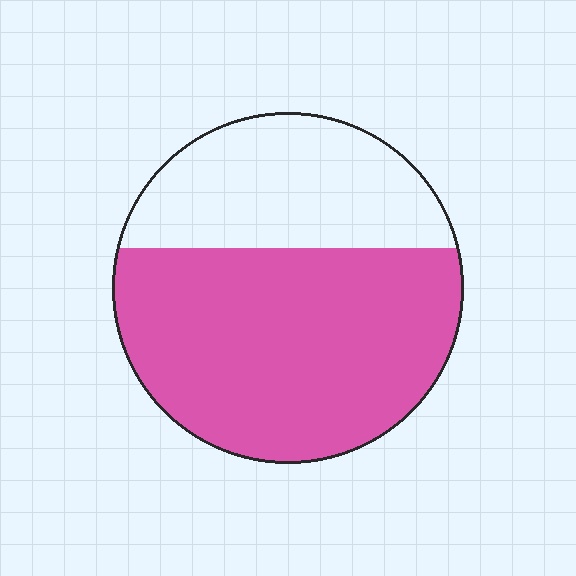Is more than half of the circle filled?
Yes.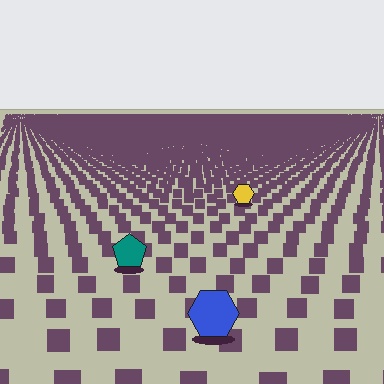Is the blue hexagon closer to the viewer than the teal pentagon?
Yes. The blue hexagon is closer — you can tell from the texture gradient: the ground texture is coarser near it.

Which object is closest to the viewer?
The blue hexagon is closest. The texture marks near it are larger and more spread out.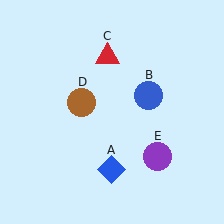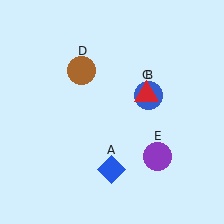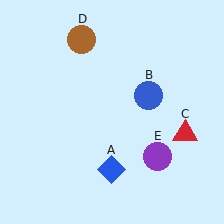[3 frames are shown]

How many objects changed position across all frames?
2 objects changed position: red triangle (object C), brown circle (object D).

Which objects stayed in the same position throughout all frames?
Blue diamond (object A) and blue circle (object B) and purple circle (object E) remained stationary.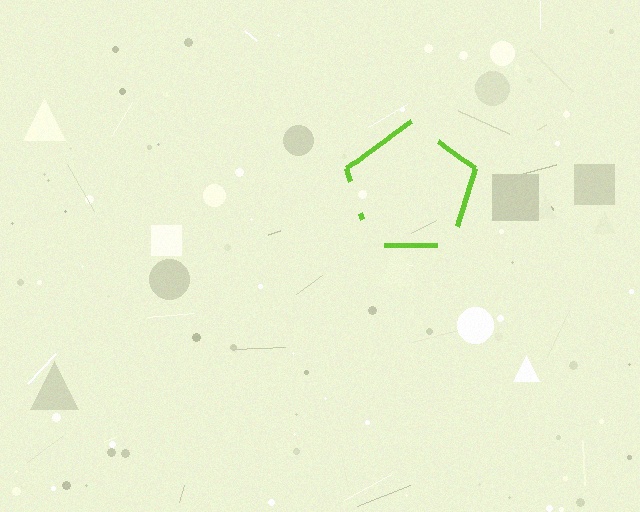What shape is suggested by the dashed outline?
The dashed outline suggests a pentagon.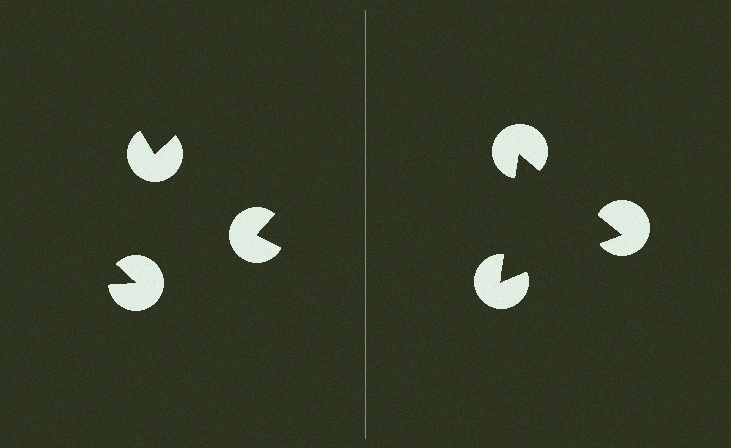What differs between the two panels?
The pac-man discs are positioned identically on both sides; only the wedge orientations differ. On the right they align to a triangle; on the left they are misaligned.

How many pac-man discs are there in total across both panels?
6 — 3 on each side.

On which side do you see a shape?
An illusory triangle appears on the right side. On the left side the wedge cuts are rotated, so no coherent shape forms.